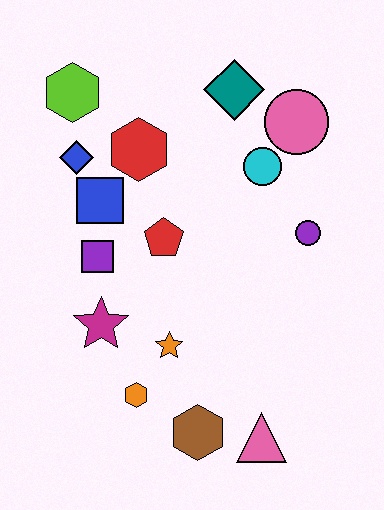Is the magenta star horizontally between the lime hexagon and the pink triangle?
Yes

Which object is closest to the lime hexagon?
The blue diamond is closest to the lime hexagon.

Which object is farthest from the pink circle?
The brown hexagon is farthest from the pink circle.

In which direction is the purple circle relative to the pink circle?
The purple circle is below the pink circle.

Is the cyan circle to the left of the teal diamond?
No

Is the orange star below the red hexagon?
Yes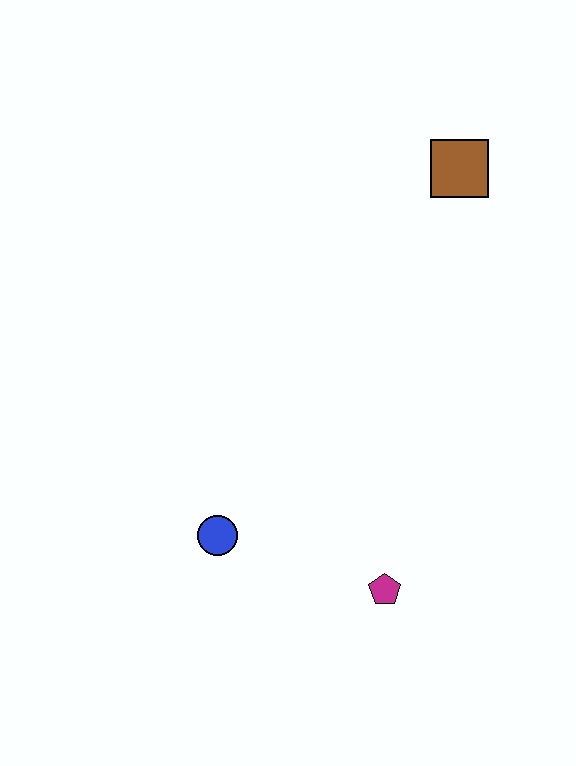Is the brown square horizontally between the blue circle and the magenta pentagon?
No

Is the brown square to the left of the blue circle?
No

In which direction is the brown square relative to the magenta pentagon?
The brown square is above the magenta pentagon.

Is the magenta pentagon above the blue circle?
No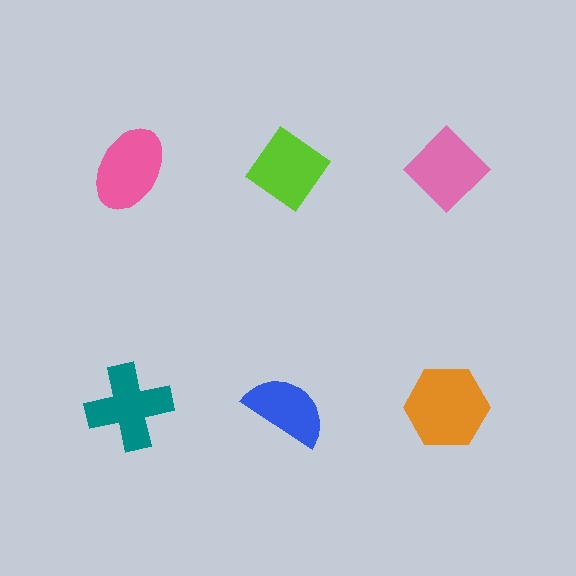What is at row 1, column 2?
A lime diamond.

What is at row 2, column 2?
A blue semicircle.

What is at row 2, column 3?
An orange hexagon.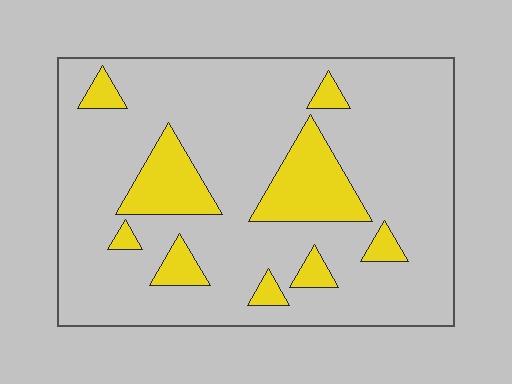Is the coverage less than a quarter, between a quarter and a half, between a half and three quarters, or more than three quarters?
Less than a quarter.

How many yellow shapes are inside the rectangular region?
9.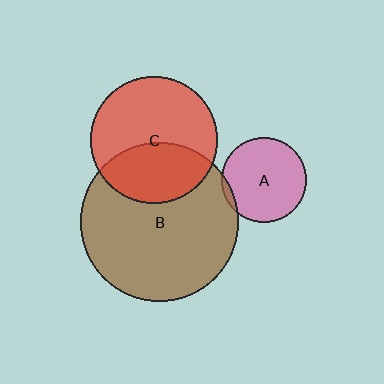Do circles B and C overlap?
Yes.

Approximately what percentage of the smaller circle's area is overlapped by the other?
Approximately 40%.